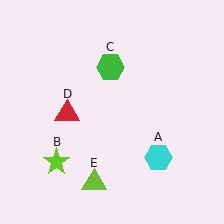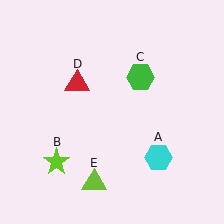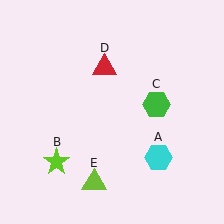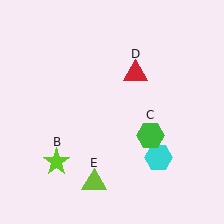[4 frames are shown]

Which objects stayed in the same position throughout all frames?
Cyan hexagon (object A) and lime star (object B) and lime triangle (object E) remained stationary.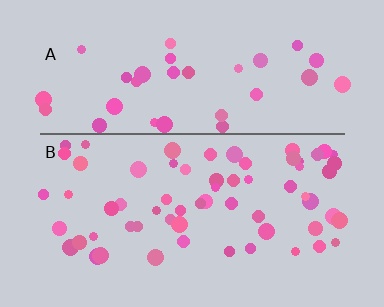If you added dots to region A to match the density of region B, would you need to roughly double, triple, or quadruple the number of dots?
Approximately double.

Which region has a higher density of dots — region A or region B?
B (the bottom).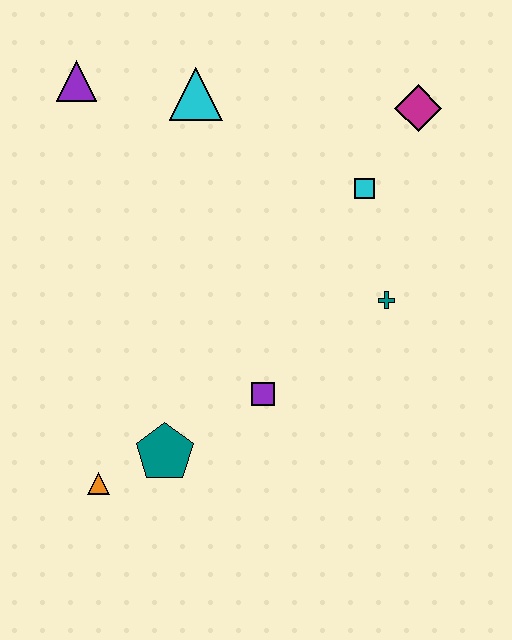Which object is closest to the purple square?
The teal pentagon is closest to the purple square.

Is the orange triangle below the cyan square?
Yes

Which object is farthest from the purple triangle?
The orange triangle is farthest from the purple triangle.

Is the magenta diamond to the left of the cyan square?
No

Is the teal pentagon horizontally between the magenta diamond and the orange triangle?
Yes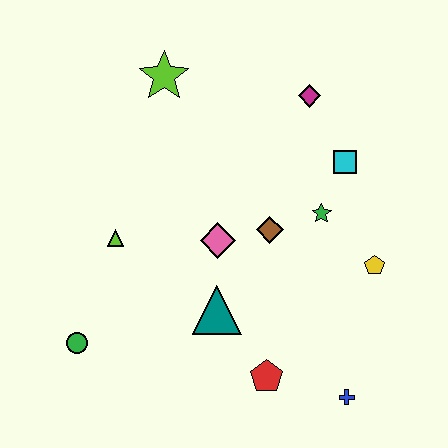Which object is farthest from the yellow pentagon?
The green circle is farthest from the yellow pentagon.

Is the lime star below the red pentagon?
No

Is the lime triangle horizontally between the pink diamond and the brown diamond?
No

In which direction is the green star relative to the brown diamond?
The green star is to the right of the brown diamond.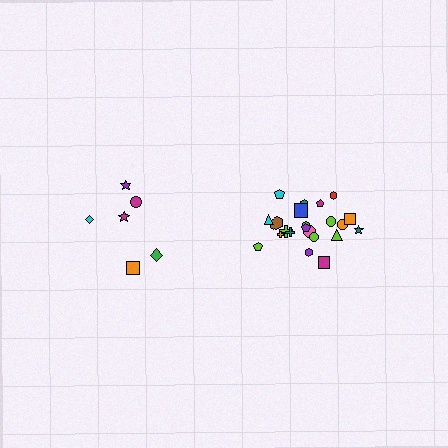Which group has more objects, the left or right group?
The right group.